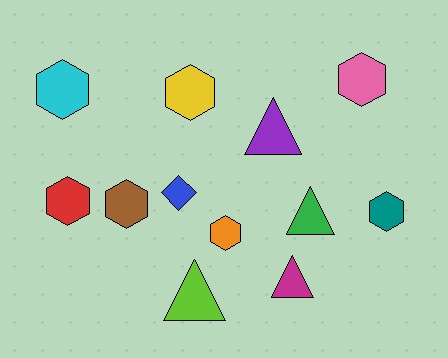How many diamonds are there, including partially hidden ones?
There is 1 diamond.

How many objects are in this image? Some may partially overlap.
There are 12 objects.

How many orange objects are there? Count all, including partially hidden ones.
There is 1 orange object.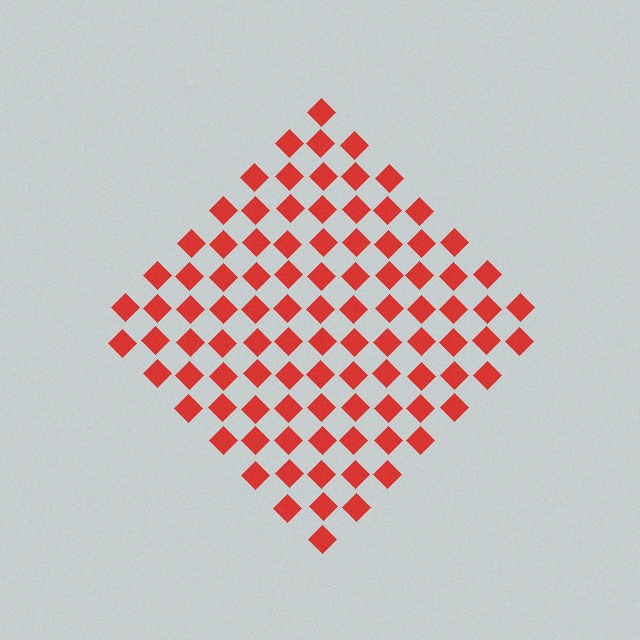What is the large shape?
The large shape is a diamond.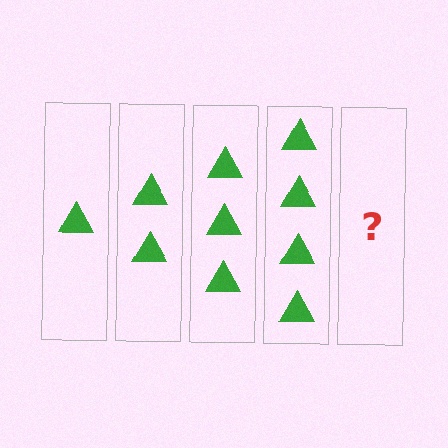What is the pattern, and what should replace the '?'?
The pattern is that each step adds one more triangle. The '?' should be 5 triangles.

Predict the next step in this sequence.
The next step is 5 triangles.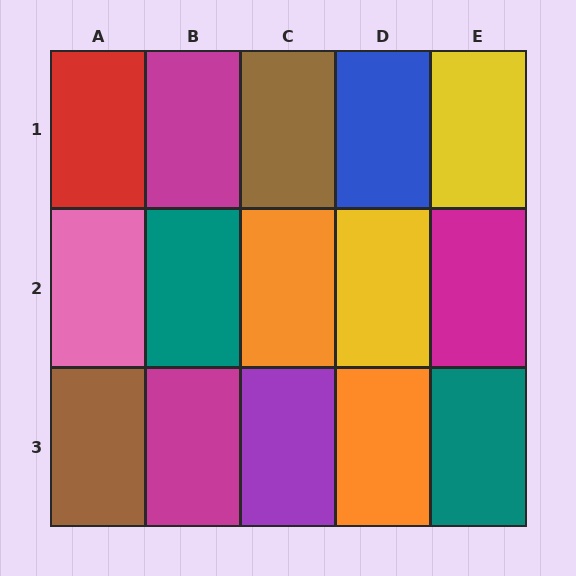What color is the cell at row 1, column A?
Red.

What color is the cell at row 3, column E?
Teal.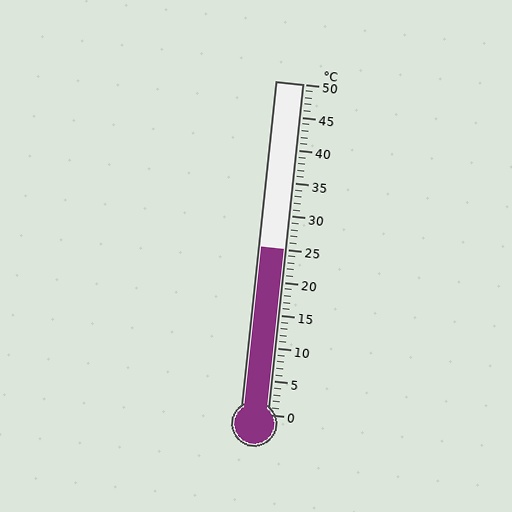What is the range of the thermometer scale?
The thermometer scale ranges from 0°C to 50°C.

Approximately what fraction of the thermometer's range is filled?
The thermometer is filled to approximately 50% of its range.